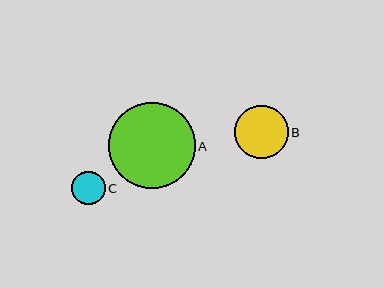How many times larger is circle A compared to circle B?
Circle A is approximately 1.6 times the size of circle B.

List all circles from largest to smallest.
From largest to smallest: A, B, C.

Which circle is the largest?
Circle A is the largest with a size of approximately 87 pixels.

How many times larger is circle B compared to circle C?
Circle B is approximately 1.6 times the size of circle C.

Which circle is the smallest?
Circle C is the smallest with a size of approximately 33 pixels.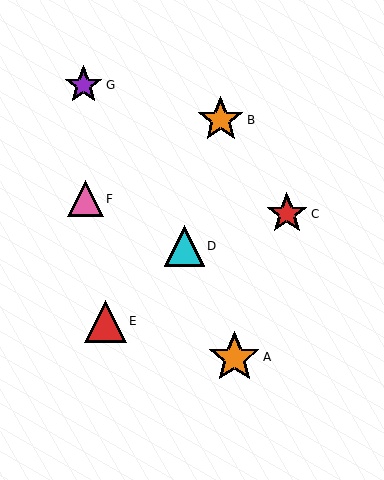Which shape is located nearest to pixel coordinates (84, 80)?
The purple star (labeled G) at (84, 85) is nearest to that location.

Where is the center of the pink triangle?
The center of the pink triangle is at (85, 199).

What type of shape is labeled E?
Shape E is a red triangle.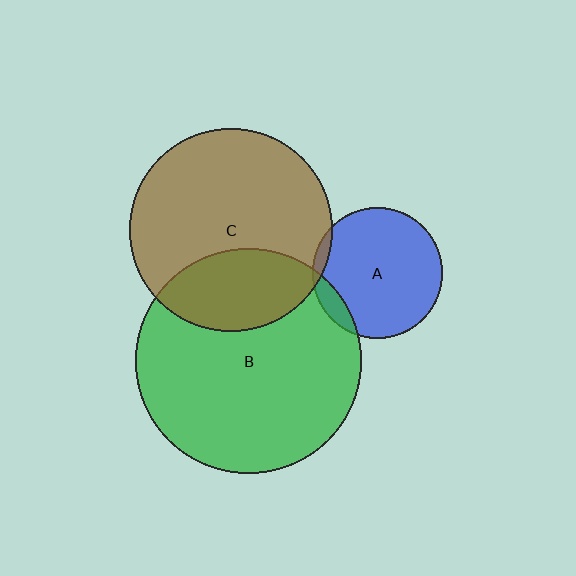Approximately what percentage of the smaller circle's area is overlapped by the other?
Approximately 5%.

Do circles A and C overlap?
Yes.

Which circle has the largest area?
Circle B (green).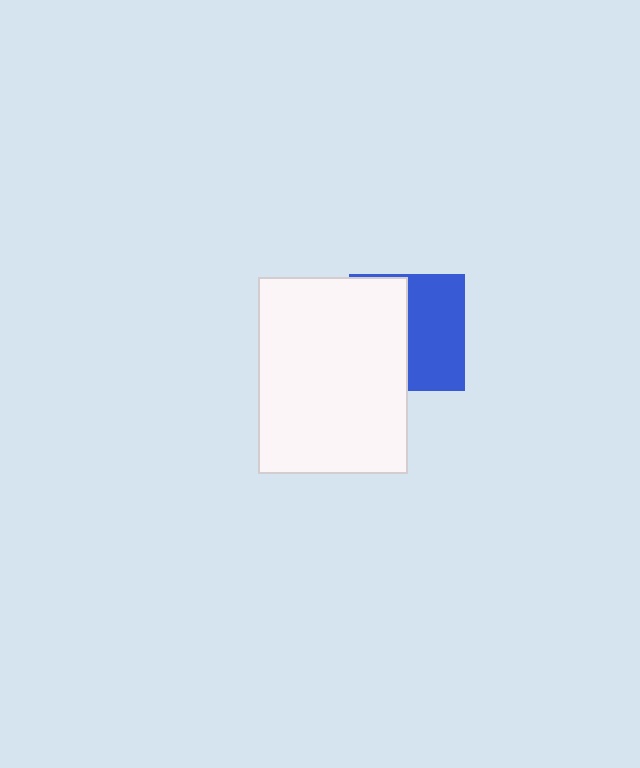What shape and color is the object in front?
The object in front is a white rectangle.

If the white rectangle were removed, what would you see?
You would see the complete blue square.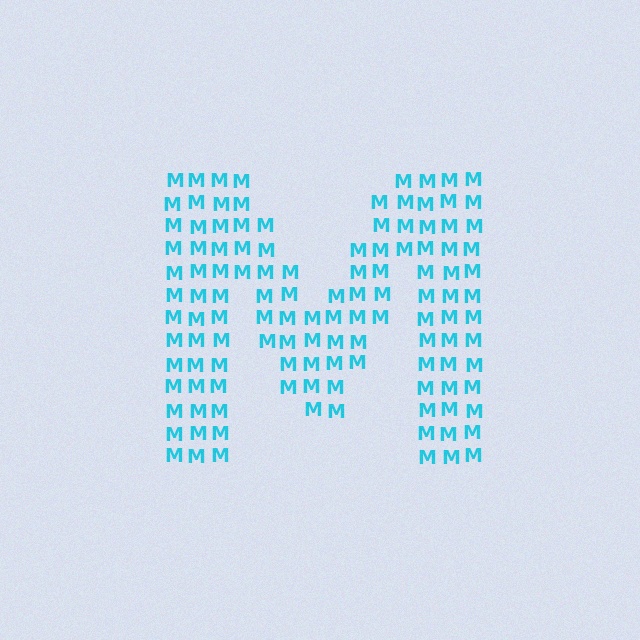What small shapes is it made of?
It is made of small letter M's.